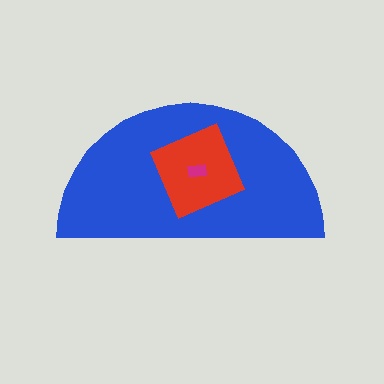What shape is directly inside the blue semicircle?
The red square.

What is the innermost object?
The magenta rectangle.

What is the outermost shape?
The blue semicircle.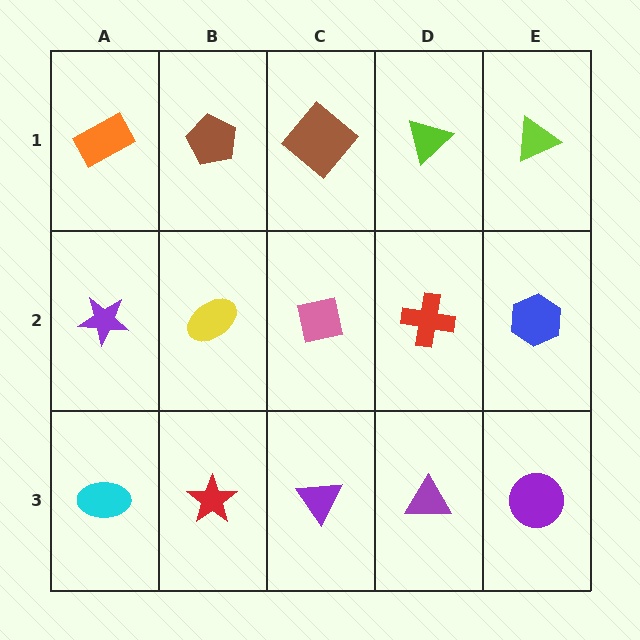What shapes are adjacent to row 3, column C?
A pink square (row 2, column C), a red star (row 3, column B), a purple triangle (row 3, column D).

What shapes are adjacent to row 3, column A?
A purple star (row 2, column A), a red star (row 3, column B).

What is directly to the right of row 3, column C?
A purple triangle.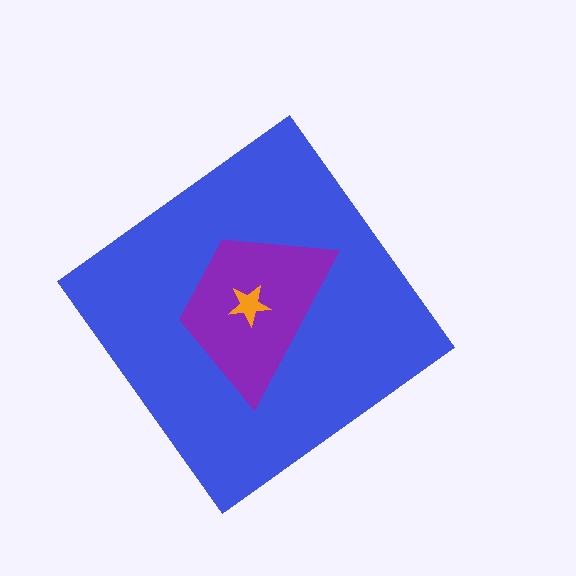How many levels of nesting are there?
3.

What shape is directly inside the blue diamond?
The purple trapezoid.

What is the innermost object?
The orange star.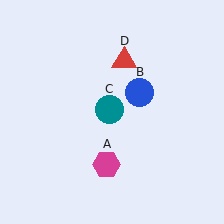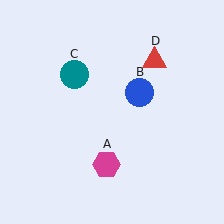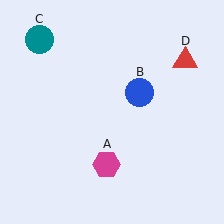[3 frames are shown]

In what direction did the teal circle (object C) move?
The teal circle (object C) moved up and to the left.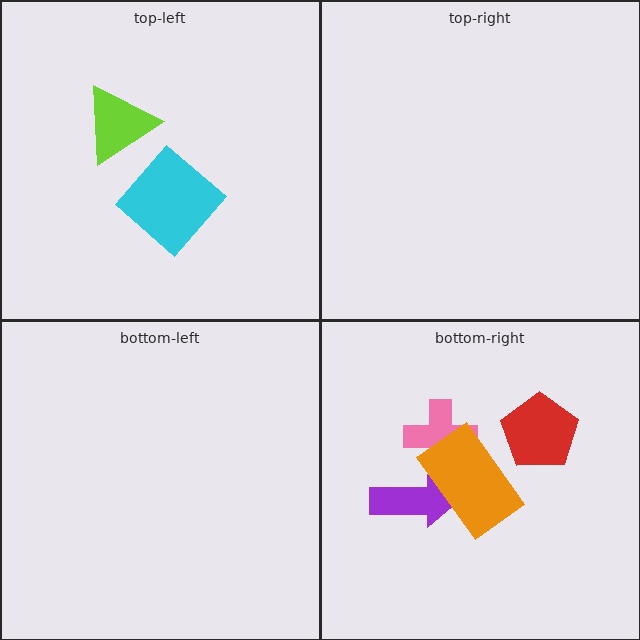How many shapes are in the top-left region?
2.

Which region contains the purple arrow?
The bottom-right region.